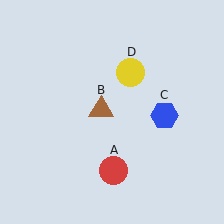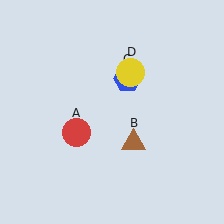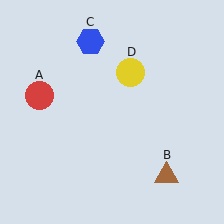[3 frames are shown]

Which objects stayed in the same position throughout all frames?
Yellow circle (object D) remained stationary.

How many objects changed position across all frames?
3 objects changed position: red circle (object A), brown triangle (object B), blue hexagon (object C).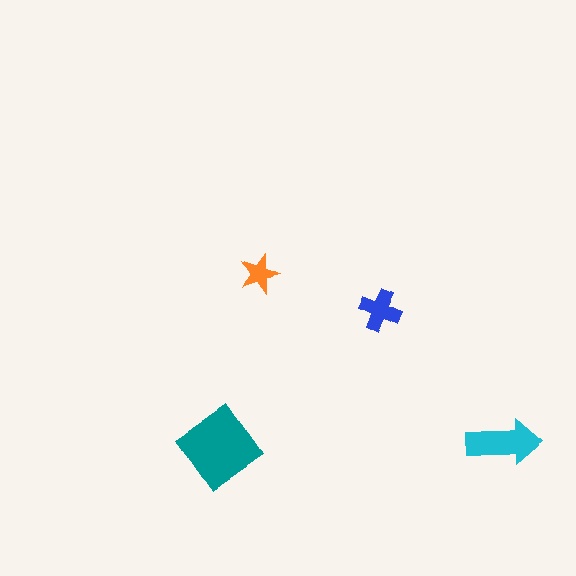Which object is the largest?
The teal diamond.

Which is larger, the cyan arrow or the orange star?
The cyan arrow.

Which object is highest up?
The orange star is topmost.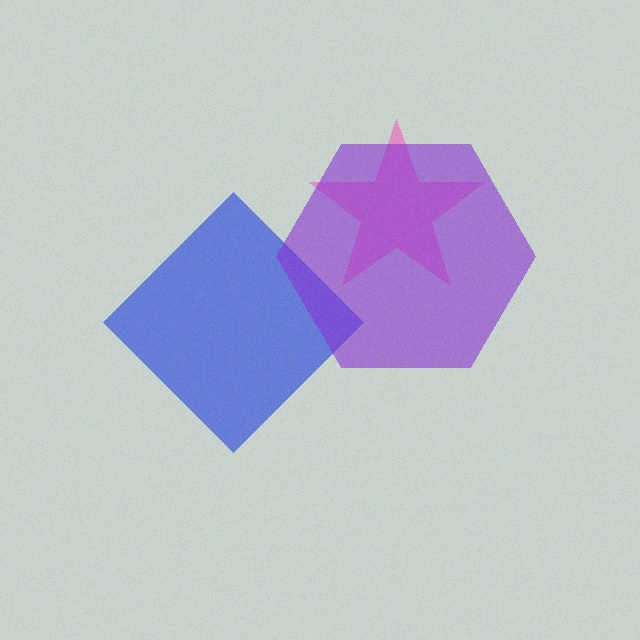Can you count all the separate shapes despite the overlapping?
Yes, there are 3 separate shapes.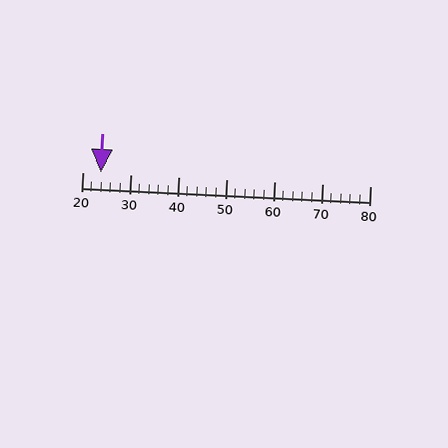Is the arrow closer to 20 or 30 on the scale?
The arrow is closer to 20.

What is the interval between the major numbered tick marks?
The major tick marks are spaced 10 units apart.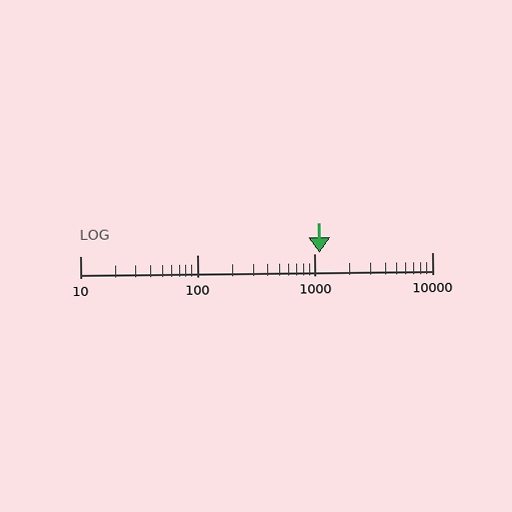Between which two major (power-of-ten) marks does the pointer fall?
The pointer is between 1000 and 10000.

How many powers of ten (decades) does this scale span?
The scale spans 3 decades, from 10 to 10000.